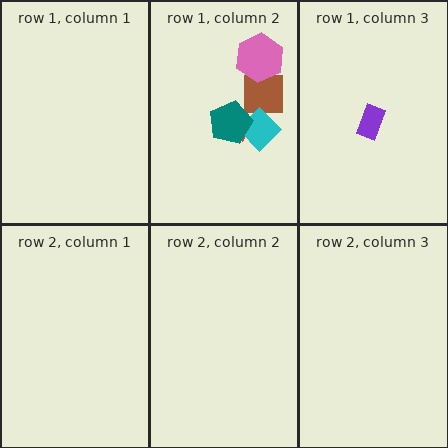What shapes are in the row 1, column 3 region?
The purple rectangle.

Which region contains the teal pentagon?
The row 1, column 2 region.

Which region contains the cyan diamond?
The row 1, column 2 region.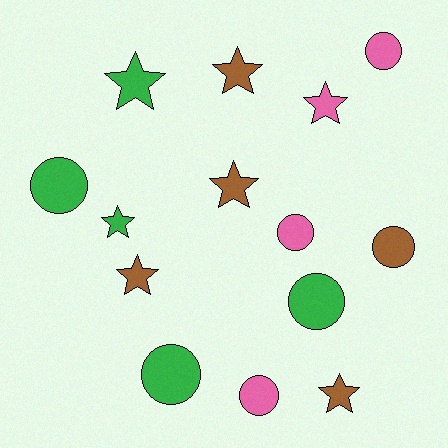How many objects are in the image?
There are 14 objects.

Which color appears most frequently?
Green, with 5 objects.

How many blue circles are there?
There are no blue circles.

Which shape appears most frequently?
Circle, with 7 objects.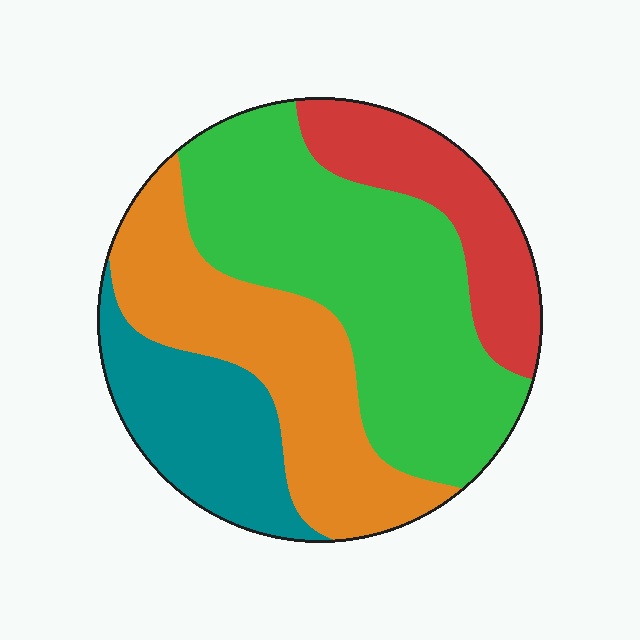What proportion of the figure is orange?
Orange takes up about one quarter (1/4) of the figure.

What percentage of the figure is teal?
Teal takes up about one sixth (1/6) of the figure.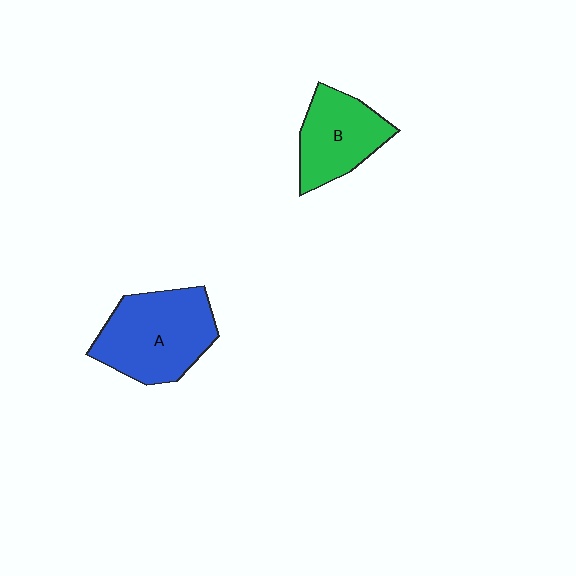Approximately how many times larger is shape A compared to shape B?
Approximately 1.4 times.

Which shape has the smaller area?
Shape B (green).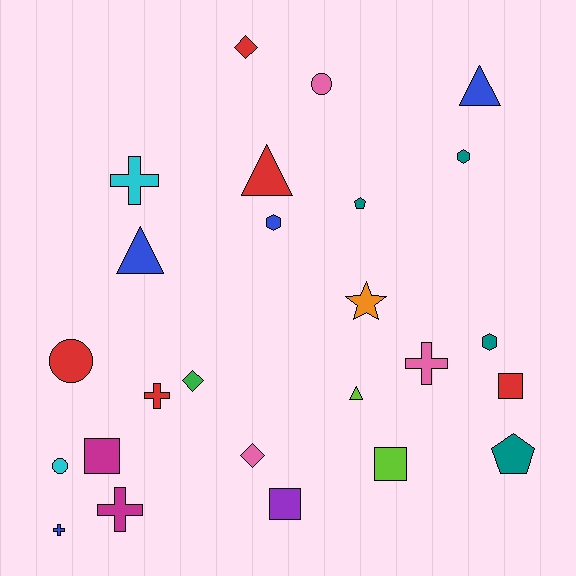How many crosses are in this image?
There are 5 crosses.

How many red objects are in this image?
There are 5 red objects.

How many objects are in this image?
There are 25 objects.